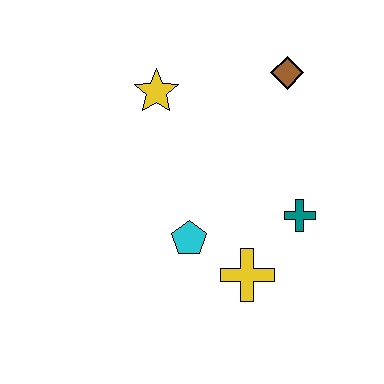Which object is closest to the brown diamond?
The yellow star is closest to the brown diamond.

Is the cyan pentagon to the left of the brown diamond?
Yes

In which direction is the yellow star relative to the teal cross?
The yellow star is to the left of the teal cross.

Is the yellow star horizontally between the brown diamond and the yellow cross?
No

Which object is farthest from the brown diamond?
The yellow cross is farthest from the brown diamond.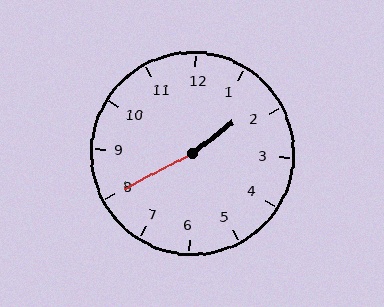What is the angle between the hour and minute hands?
Approximately 170 degrees.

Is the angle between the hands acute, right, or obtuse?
It is obtuse.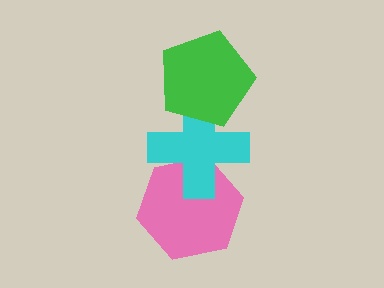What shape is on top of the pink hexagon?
The cyan cross is on top of the pink hexagon.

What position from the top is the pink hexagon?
The pink hexagon is 3rd from the top.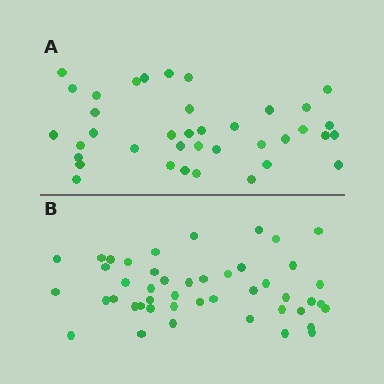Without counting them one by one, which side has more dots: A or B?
Region B (the bottom region) has more dots.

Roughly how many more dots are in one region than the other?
Region B has roughly 8 or so more dots than region A.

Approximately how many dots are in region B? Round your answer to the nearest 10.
About 50 dots. (The exact count is 46, which rounds to 50.)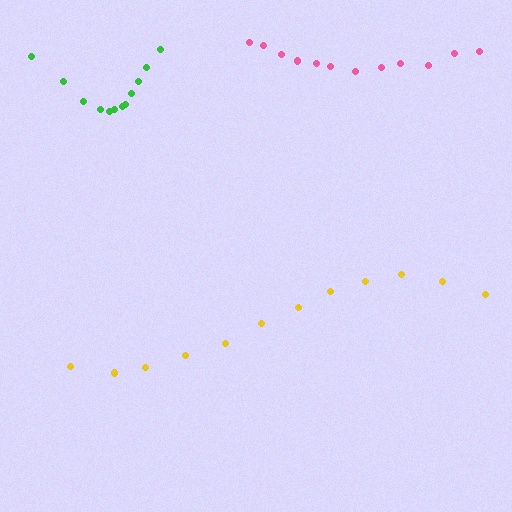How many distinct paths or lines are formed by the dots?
There are 3 distinct paths.